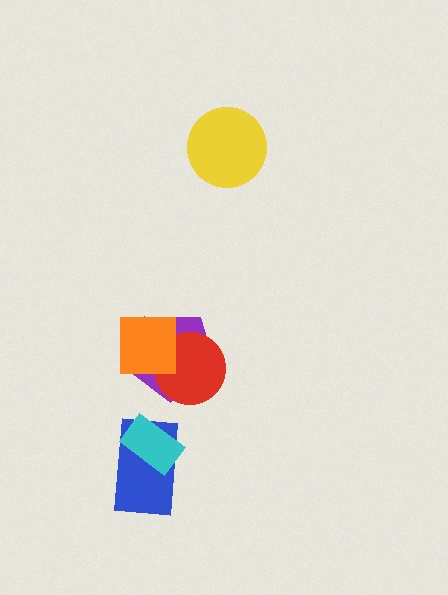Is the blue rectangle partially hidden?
Yes, it is partially covered by another shape.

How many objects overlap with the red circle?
2 objects overlap with the red circle.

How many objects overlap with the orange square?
2 objects overlap with the orange square.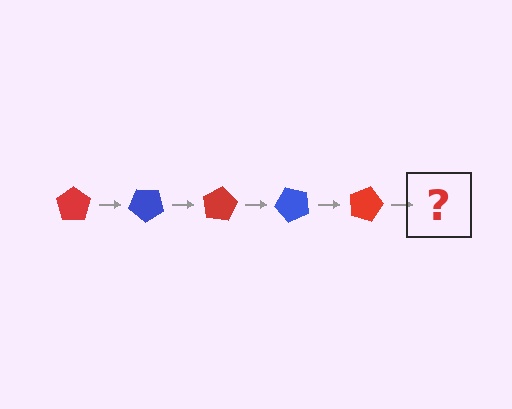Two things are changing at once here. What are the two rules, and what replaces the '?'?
The two rules are that it rotates 40 degrees each step and the color cycles through red and blue. The '?' should be a blue pentagon, rotated 200 degrees from the start.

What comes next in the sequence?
The next element should be a blue pentagon, rotated 200 degrees from the start.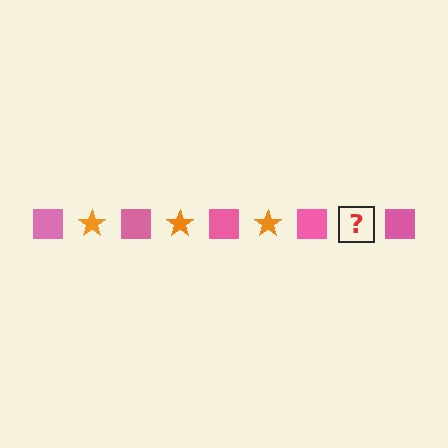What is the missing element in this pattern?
The missing element is an orange star.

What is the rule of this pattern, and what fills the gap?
The rule is that the pattern alternates between pink square and orange star. The gap should be filled with an orange star.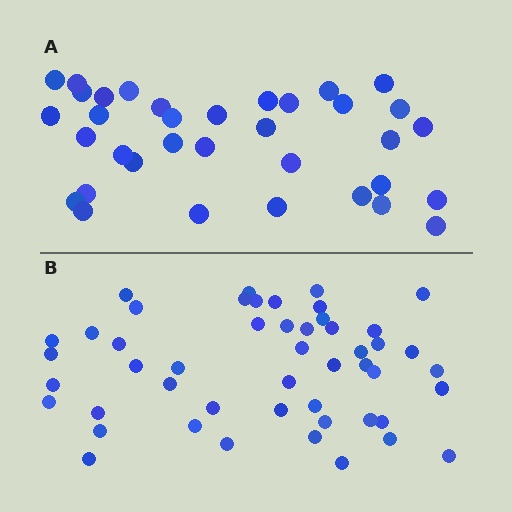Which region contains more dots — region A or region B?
Region B (the bottom region) has more dots.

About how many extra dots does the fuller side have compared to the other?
Region B has approximately 15 more dots than region A.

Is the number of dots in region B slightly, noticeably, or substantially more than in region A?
Region B has noticeably more, but not dramatically so. The ratio is roughly 1.4 to 1.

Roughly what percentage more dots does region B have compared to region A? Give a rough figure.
About 40% more.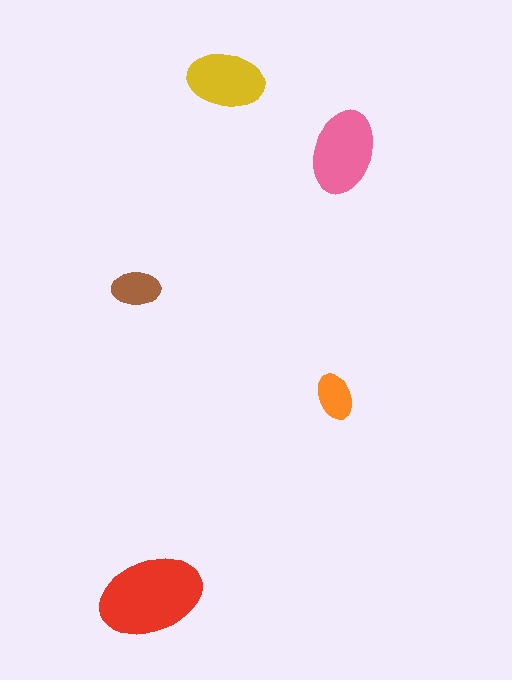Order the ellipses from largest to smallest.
the red one, the pink one, the yellow one, the brown one, the orange one.